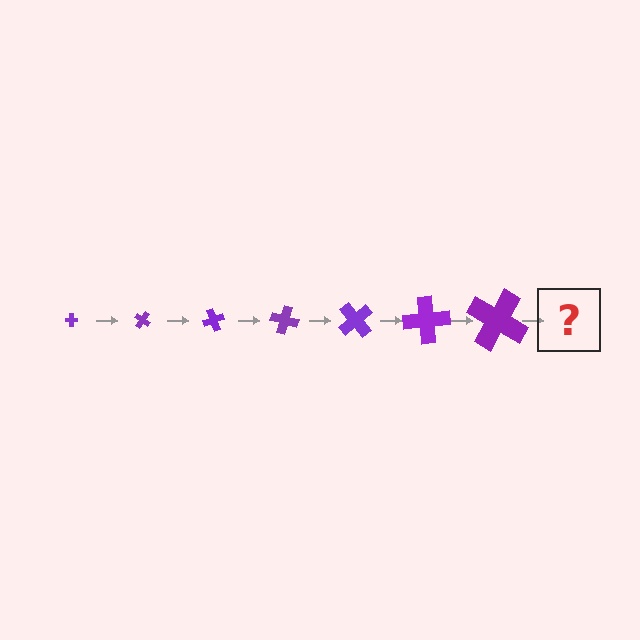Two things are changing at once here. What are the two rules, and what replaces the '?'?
The two rules are that the cross grows larger each step and it rotates 35 degrees each step. The '?' should be a cross, larger than the previous one and rotated 245 degrees from the start.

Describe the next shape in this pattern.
It should be a cross, larger than the previous one and rotated 245 degrees from the start.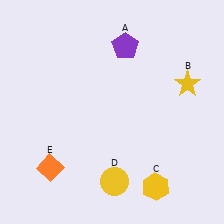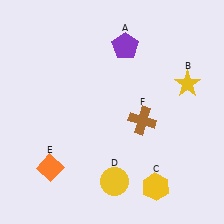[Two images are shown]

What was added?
A brown cross (F) was added in Image 2.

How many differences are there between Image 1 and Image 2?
There is 1 difference between the two images.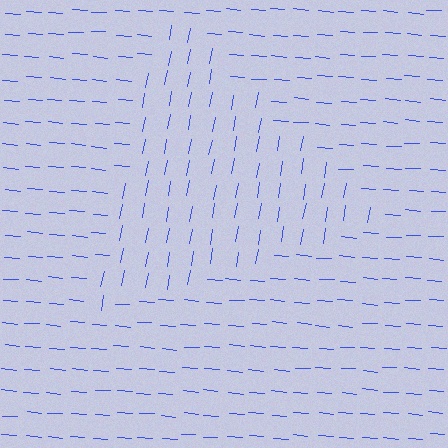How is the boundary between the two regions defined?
The boundary is defined purely by a change in line orientation (approximately 85 degrees difference). All lines are the same color and thickness.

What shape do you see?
I see a triangle.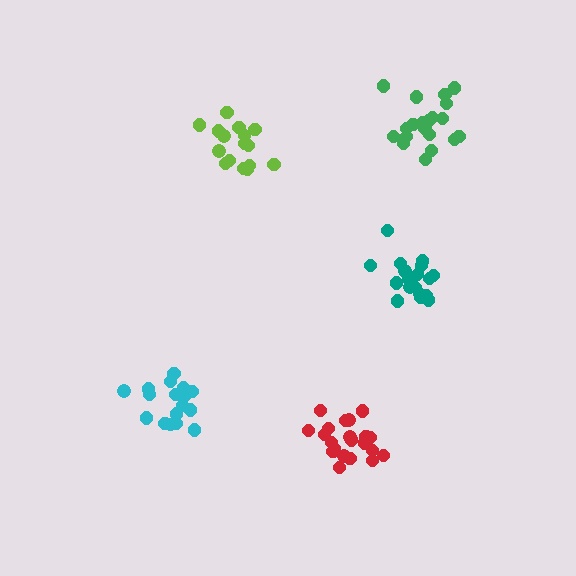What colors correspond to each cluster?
The clusters are colored: teal, cyan, lime, red, green.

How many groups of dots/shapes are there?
There are 5 groups.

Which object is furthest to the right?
The green cluster is rightmost.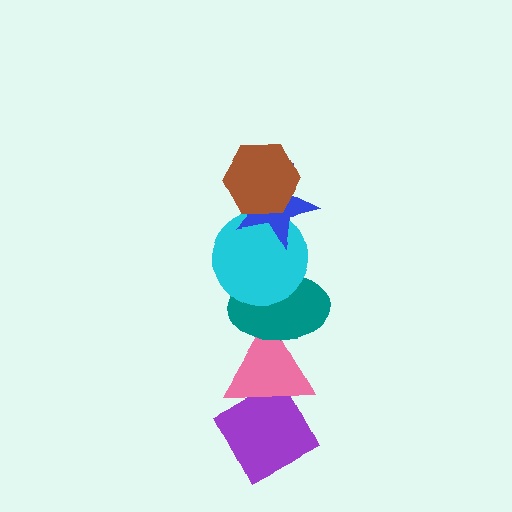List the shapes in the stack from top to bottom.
From top to bottom: the brown hexagon, the blue star, the cyan circle, the teal ellipse, the pink triangle, the purple diamond.